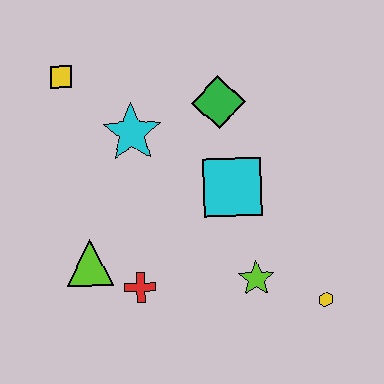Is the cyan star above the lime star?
Yes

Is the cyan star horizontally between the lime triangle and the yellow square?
No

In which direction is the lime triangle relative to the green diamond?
The lime triangle is below the green diamond.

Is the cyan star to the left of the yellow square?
No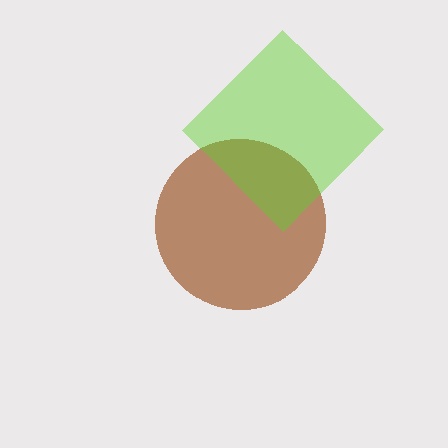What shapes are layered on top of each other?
The layered shapes are: a brown circle, a lime diamond.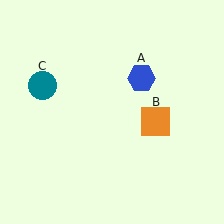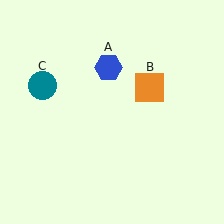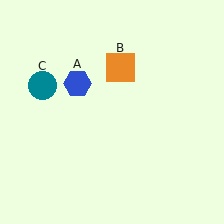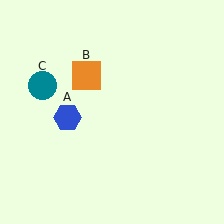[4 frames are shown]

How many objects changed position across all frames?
2 objects changed position: blue hexagon (object A), orange square (object B).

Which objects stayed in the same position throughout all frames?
Teal circle (object C) remained stationary.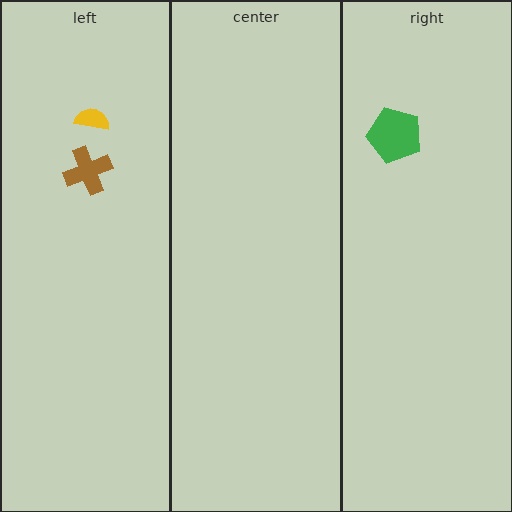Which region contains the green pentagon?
The right region.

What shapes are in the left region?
The brown cross, the yellow semicircle.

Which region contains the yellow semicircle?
The left region.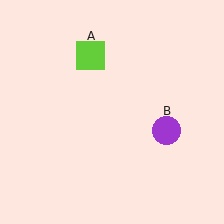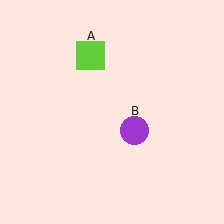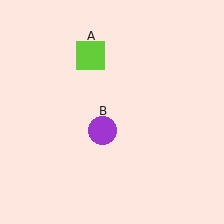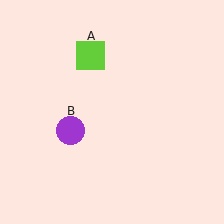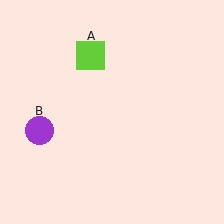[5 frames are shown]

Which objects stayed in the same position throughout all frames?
Lime square (object A) remained stationary.